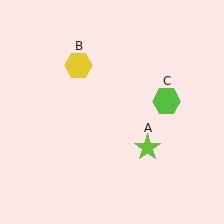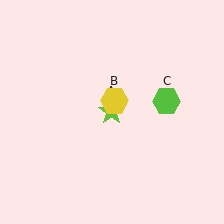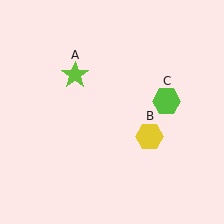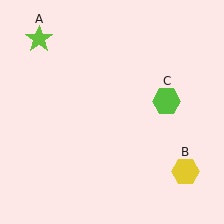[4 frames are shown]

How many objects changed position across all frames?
2 objects changed position: lime star (object A), yellow hexagon (object B).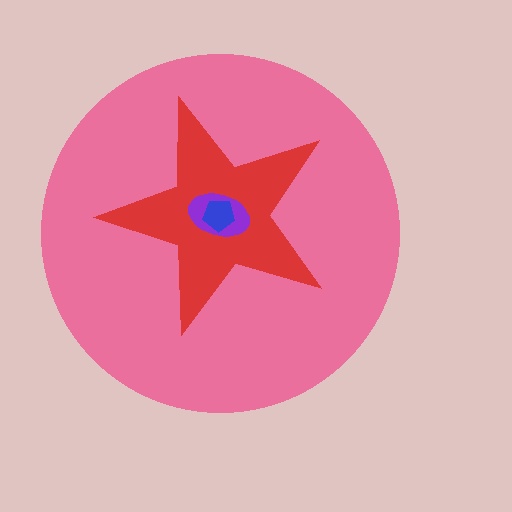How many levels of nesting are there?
4.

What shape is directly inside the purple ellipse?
The blue pentagon.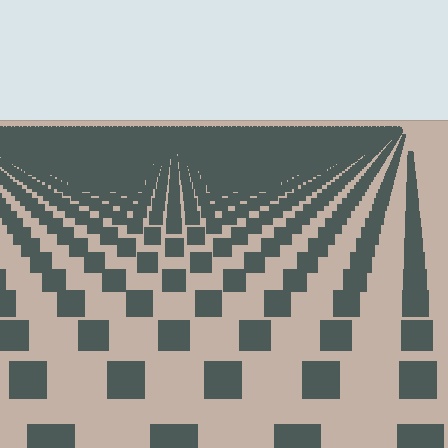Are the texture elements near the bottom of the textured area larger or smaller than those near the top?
Larger. Near the bottom, elements are closer to the viewer and appear at a bigger on-screen size.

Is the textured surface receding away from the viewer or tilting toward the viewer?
The surface is receding away from the viewer. Texture elements get smaller and denser toward the top.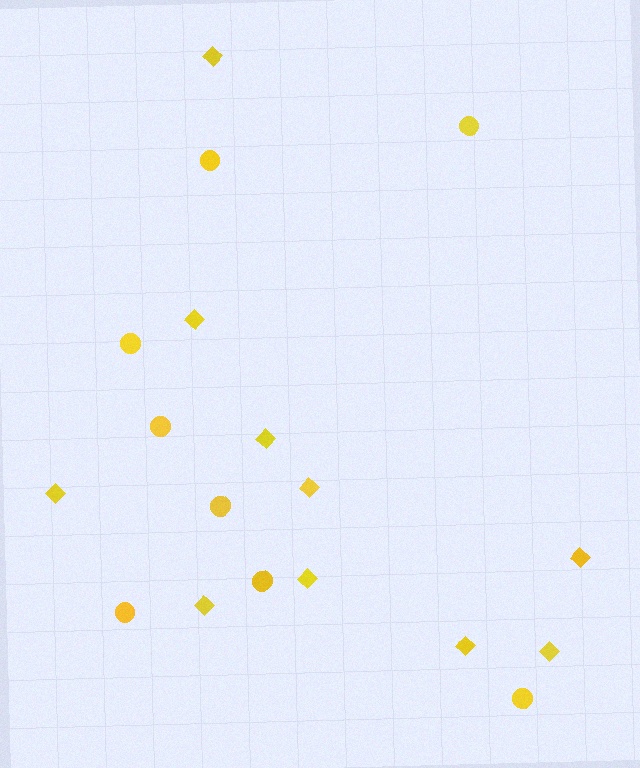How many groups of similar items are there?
There are 2 groups: one group of circles (8) and one group of diamonds (10).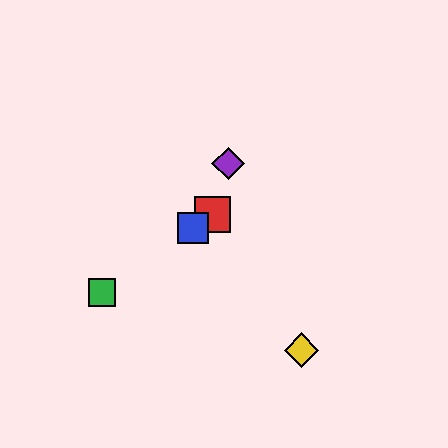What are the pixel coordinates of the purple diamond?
The purple diamond is at (228, 164).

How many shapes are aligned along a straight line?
3 shapes (the red square, the blue square, the green square) are aligned along a straight line.